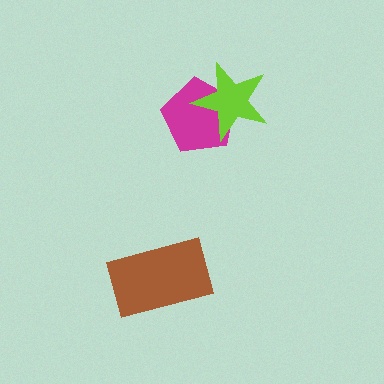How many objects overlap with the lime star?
1 object overlaps with the lime star.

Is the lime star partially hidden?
No, no other shape covers it.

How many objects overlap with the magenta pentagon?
1 object overlaps with the magenta pentagon.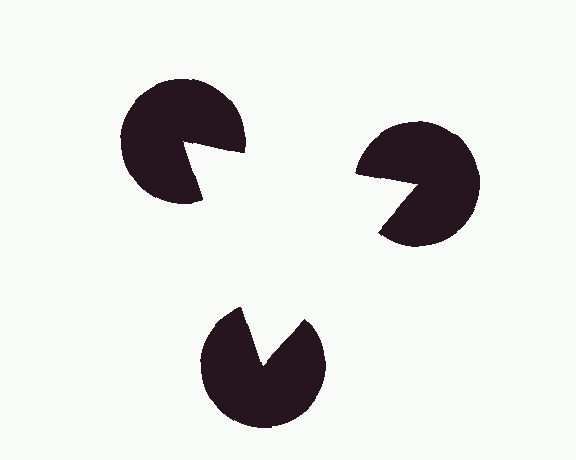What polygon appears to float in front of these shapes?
An illusory triangle — its edges are inferred from the aligned wedge cuts in the pac-man discs, not physically drawn.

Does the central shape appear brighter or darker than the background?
It typically appears slightly brighter than the background, even though no actual brightness change is drawn.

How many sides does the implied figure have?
3 sides.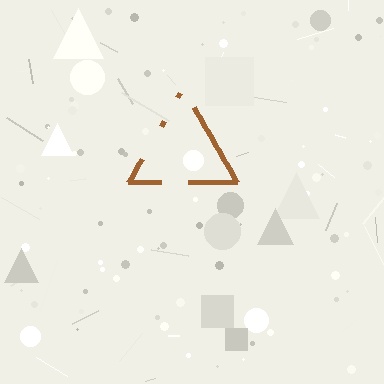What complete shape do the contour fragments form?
The contour fragments form a triangle.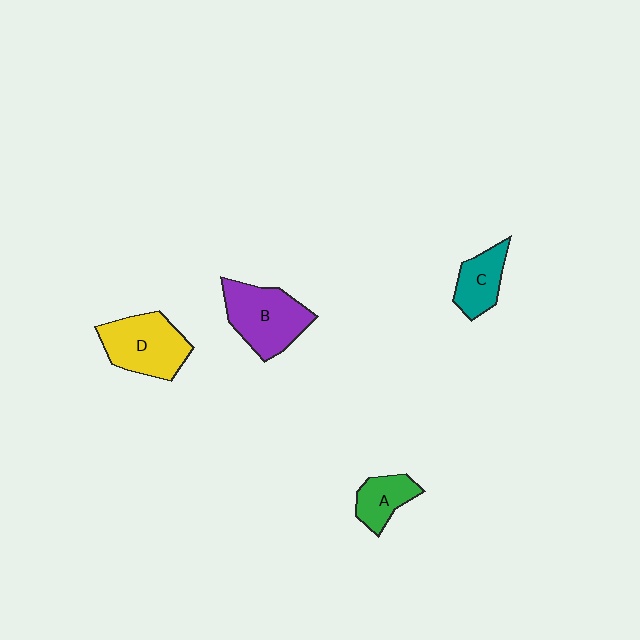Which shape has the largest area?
Shape B (purple).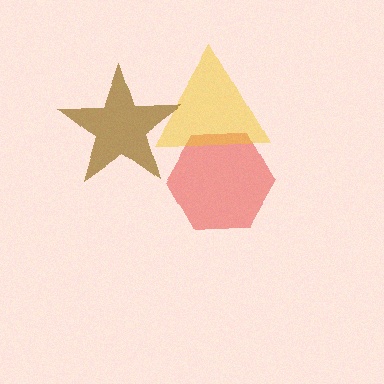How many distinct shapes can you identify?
There are 3 distinct shapes: a red hexagon, a yellow triangle, a brown star.